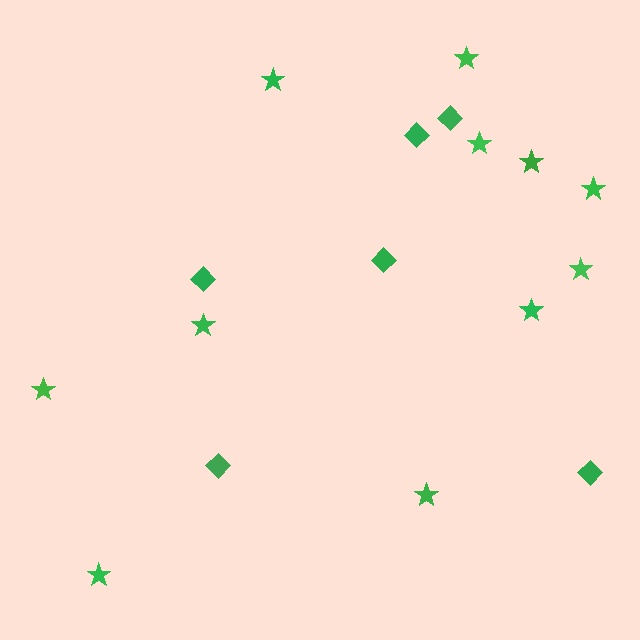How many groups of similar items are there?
There are 2 groups: one group of stars (11) and one group of diamonds (6).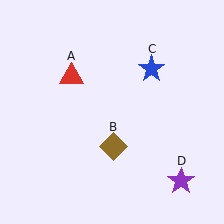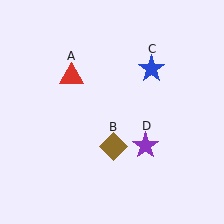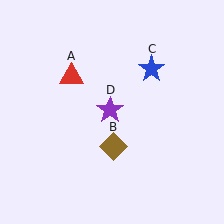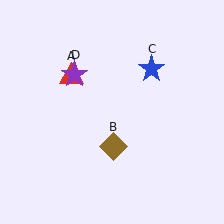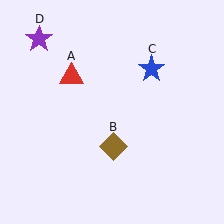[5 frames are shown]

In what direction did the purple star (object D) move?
The purple star (object D) moved up and to the left.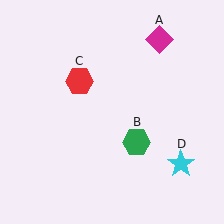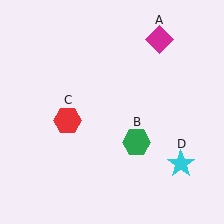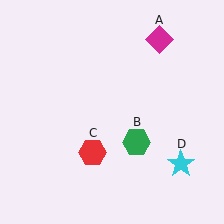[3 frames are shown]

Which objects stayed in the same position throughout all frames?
Magenta diamond (object A) and green hexagon (object B) and cyan star (object D) remained stationary.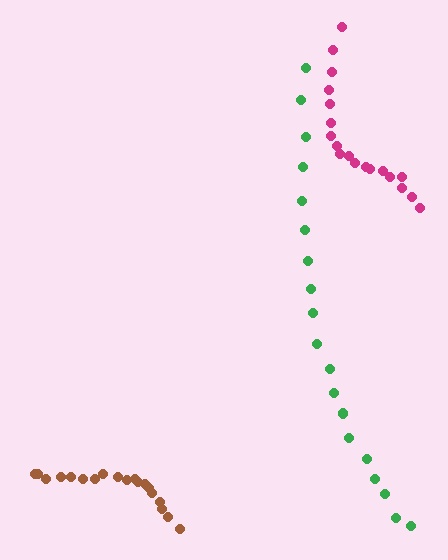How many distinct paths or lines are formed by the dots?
There are 3 distinct paths.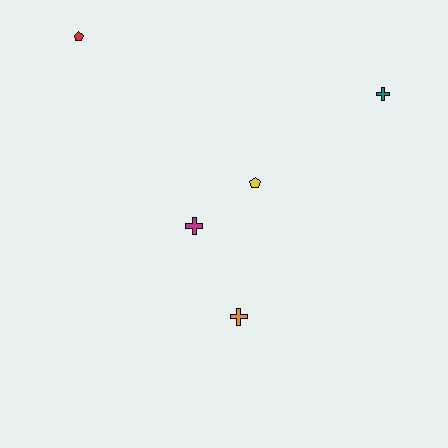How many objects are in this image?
There are 5 objects.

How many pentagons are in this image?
There are 2 pentagons.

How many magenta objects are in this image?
There is 1 magenta object.